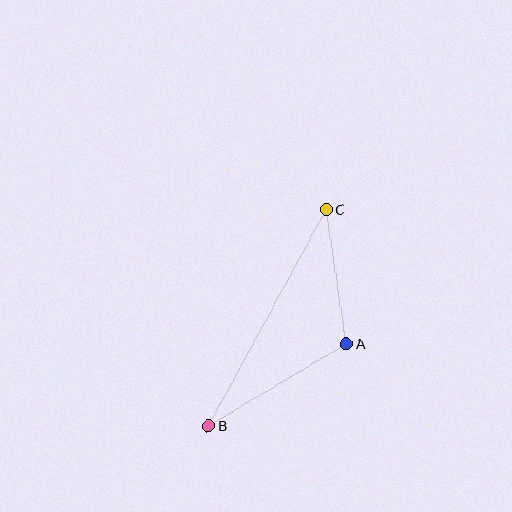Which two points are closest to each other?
Points A and C are closest to each other.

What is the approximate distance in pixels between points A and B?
The distance between A and B is approximately 160 pixels.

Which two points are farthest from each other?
Points B and C are farthest from each other.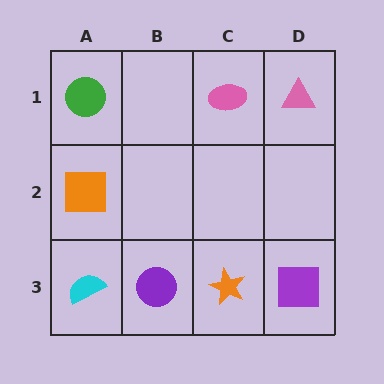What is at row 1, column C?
A pink ellipse.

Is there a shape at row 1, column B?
No, that cell is empty.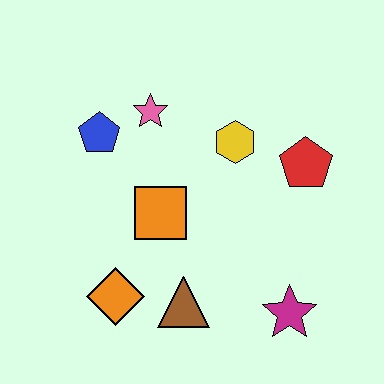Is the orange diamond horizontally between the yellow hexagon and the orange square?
No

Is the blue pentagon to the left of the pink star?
Yes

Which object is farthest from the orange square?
The magenta star is farthest from the orange square.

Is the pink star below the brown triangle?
No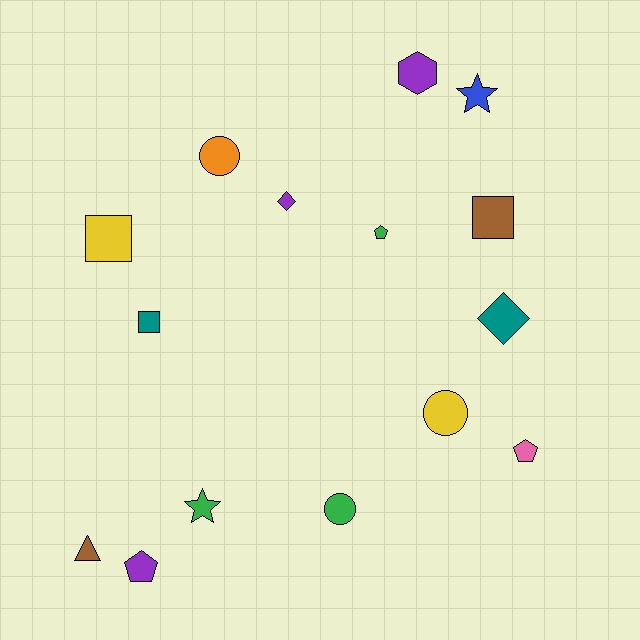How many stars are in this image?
There are 2 stars.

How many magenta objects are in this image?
There are no magenta objects.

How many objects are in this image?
There are 15 objects.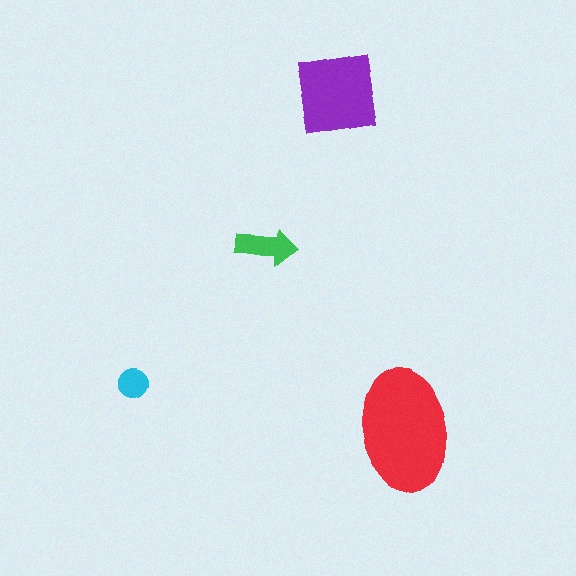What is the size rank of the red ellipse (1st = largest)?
1st.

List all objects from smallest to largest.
The cyan circle, the green arrow, the purple square, the red ellipse.